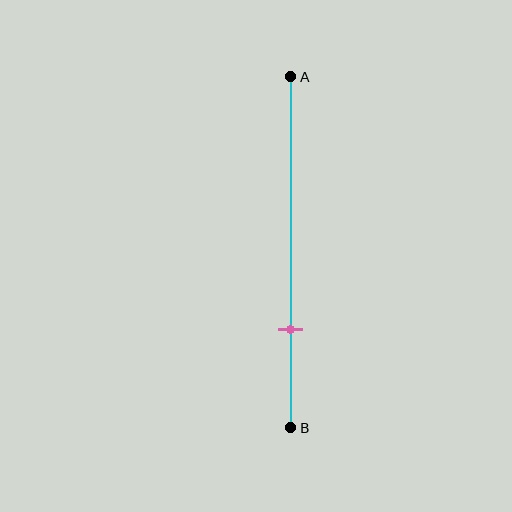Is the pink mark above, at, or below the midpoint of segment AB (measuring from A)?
The pink mark is below the midpoint of segment AB.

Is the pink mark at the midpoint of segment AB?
No, the mark is at about 70% from A, not at the 50% midpoint.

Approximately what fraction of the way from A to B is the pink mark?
The pink mark is approximately 70% of the way from A to B.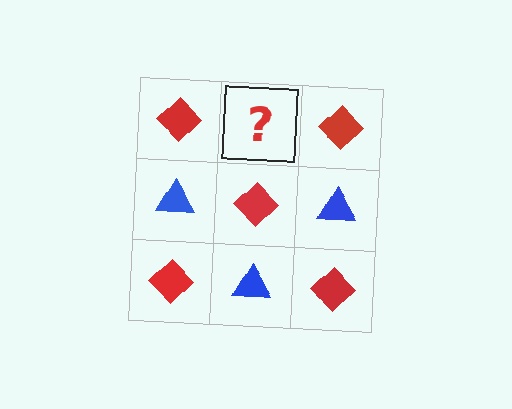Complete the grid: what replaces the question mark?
The question mark should be replaced with a blue triangle.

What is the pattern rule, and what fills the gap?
The rule is that it alternates red diamond and blue triangle in a checkerboard pattern. The gap should be filled with a blue triangle.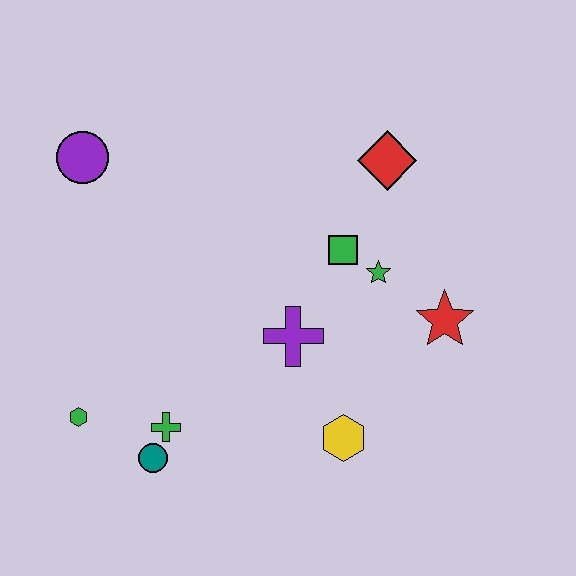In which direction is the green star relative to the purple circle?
The green star is to the right of the purple circle.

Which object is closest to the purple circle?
The green hexagon is closest to the purple circle.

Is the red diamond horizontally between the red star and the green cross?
Yes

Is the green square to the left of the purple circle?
No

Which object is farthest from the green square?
The green hexagon is farthest from the green square.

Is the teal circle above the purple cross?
No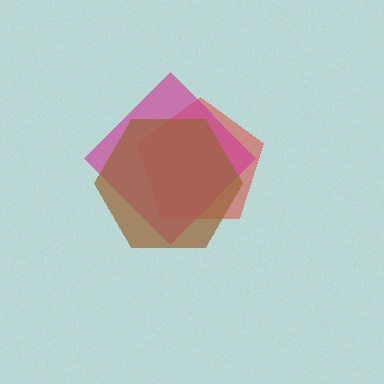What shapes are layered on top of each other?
The layered shapes are: a red pentagon, a magenta diamond, a brown hexagon.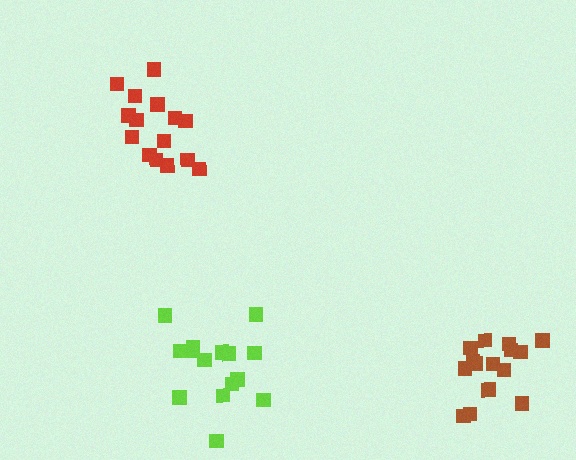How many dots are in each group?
Group 1: 15 dots, Group 2: 15 dots, Group 3: 15 dots (45 total).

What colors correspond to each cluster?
The clusters are colored: brown, red, lime.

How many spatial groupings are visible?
There are 3 spatial groupings.